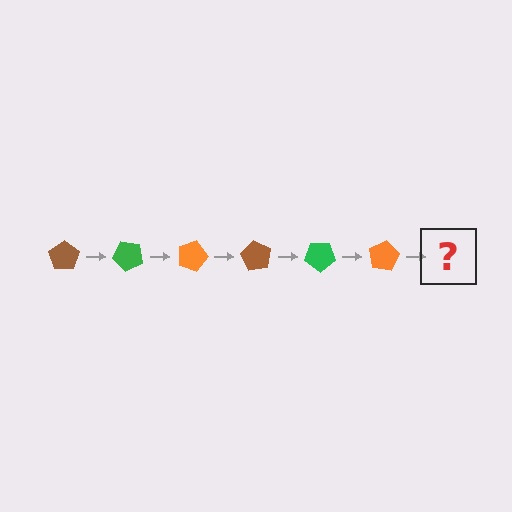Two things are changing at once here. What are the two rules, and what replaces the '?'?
The two rules are that it rotates 45 degrees each step and the color cycles through brown, green, and orange. The '?' should be a brown pentagon, rotated 270 degrees from the start.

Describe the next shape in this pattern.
It should be a brown pentagon, rotated 270 degrees from the start.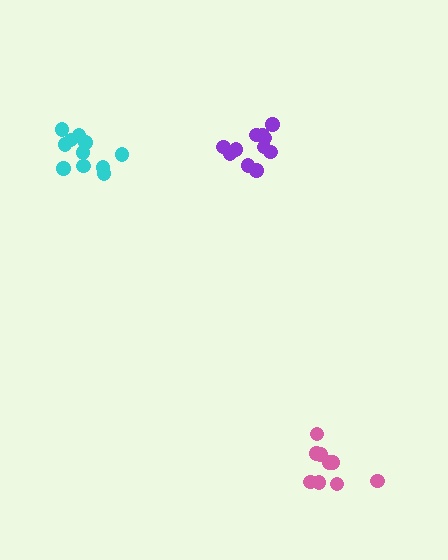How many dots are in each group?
Group 1: 9 dots, Group 2: 11 dots, Group 3: 11 dots (31 total).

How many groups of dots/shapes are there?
There are 3 groups.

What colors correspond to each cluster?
The clusters are colored: pink, purple, cyan.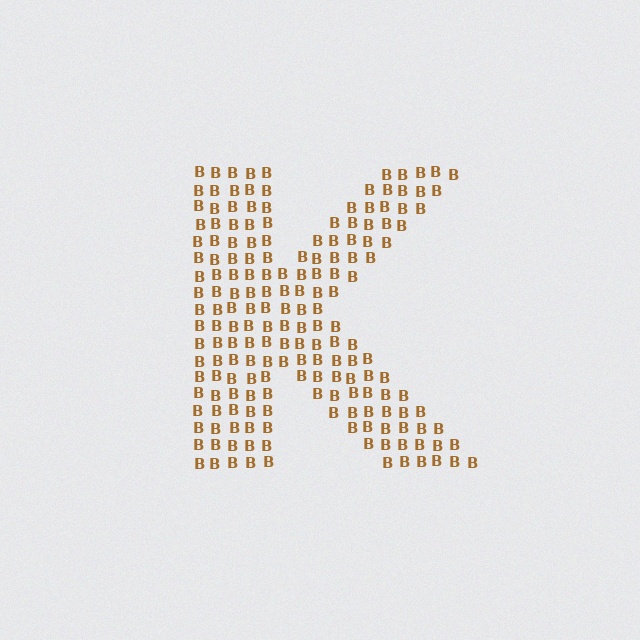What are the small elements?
The small elements are letter B's.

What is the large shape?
The large shape is the letter K.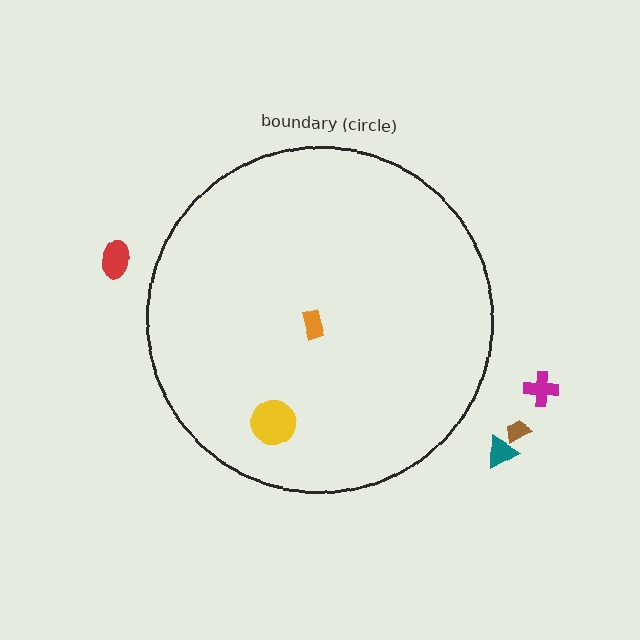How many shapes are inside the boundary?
2 inside, 4 outside.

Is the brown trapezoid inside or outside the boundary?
Outside.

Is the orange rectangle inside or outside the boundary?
Inside.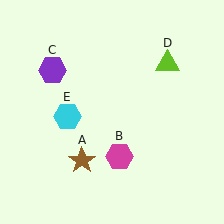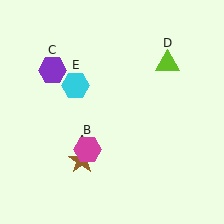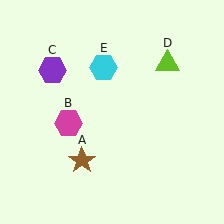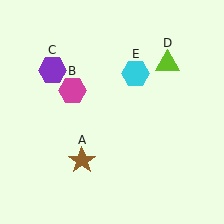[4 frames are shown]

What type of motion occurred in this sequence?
The magenta hexagon (object B), cyan hexagon (object E) rotated clockwise around the center of the scene.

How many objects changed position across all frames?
2 objects changed position: magenta hexagon (object B), cyan hexagon (object E).